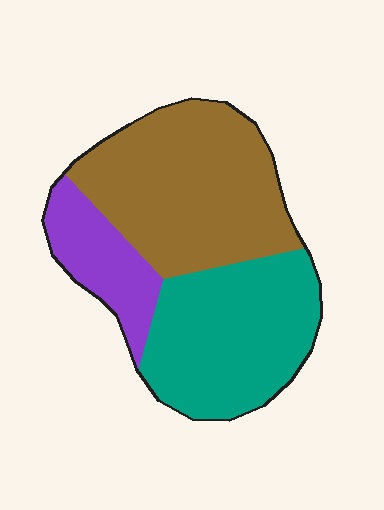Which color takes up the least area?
Purple, at roughly 15%.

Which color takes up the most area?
Brown, at roughly 45%.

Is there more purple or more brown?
Brown.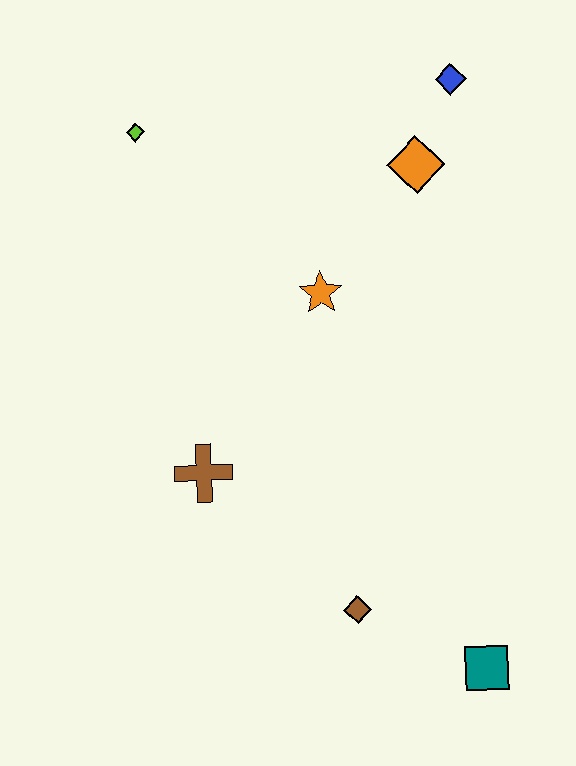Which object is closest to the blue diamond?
The orange diamond is closest to the blue diamond.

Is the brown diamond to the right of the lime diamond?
Yes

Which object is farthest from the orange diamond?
The teal square is farthest from the orange diamond.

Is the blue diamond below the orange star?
No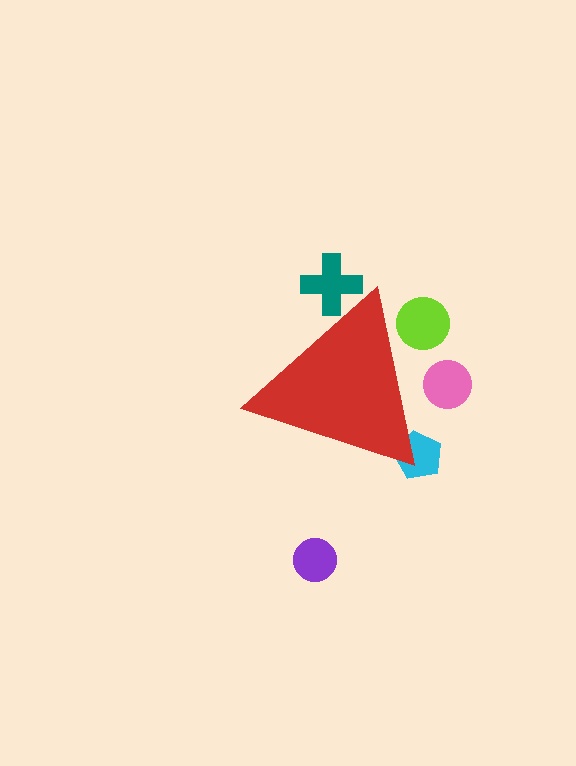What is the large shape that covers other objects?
A red triangle.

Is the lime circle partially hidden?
Yes, the lime circle is partially hidden behind the red triangle.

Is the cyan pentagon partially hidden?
Yes, the cyan pentagon is partially hidden behind the red triangle.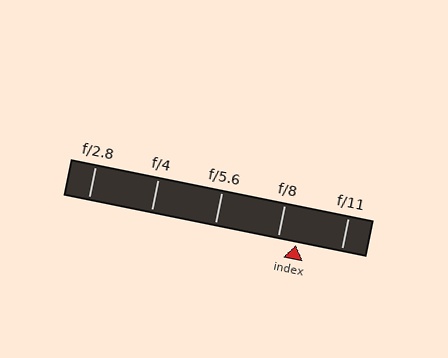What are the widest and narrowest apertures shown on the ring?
The widest aperture shown is f/2.8 and the narrowest is f/11.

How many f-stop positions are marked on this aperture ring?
There are 5 f-stop positions marked.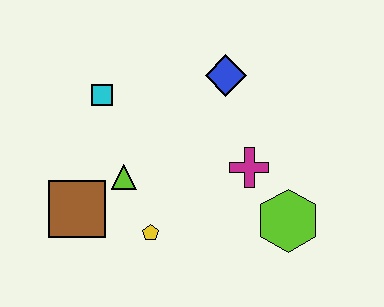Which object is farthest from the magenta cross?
The brown square is farthest from the magenta cross.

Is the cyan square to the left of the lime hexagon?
Yes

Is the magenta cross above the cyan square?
No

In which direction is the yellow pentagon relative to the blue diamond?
The yellow pentagon is below the blue diamond.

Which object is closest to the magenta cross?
The lime hexagon is closest to the magenta cross.